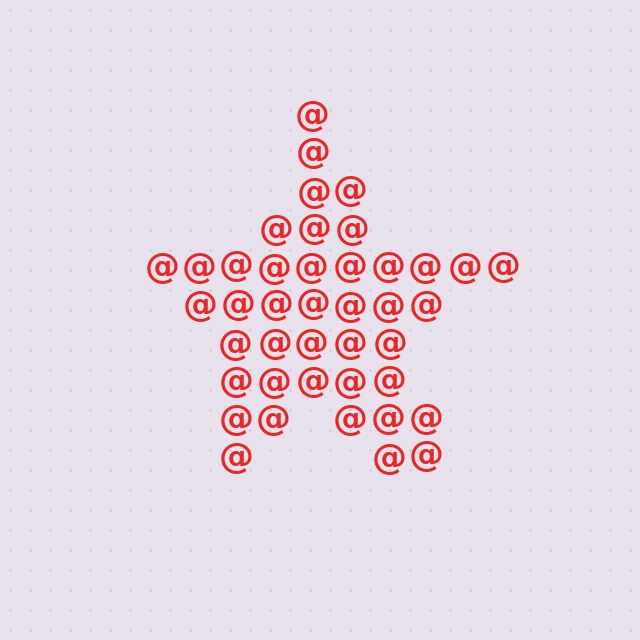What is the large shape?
The large shape is a star.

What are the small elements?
The small elements are at signs.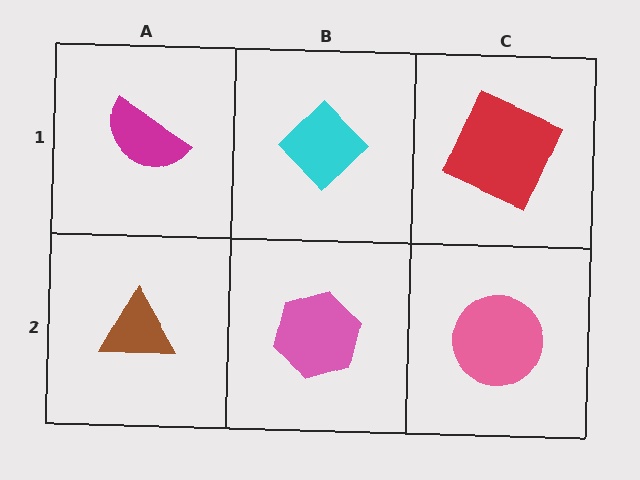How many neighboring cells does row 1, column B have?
3.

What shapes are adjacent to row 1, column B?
A pink hexagon (row 2, column B), a magenta semicircle (row 1, column A), a red square (row 1, column C).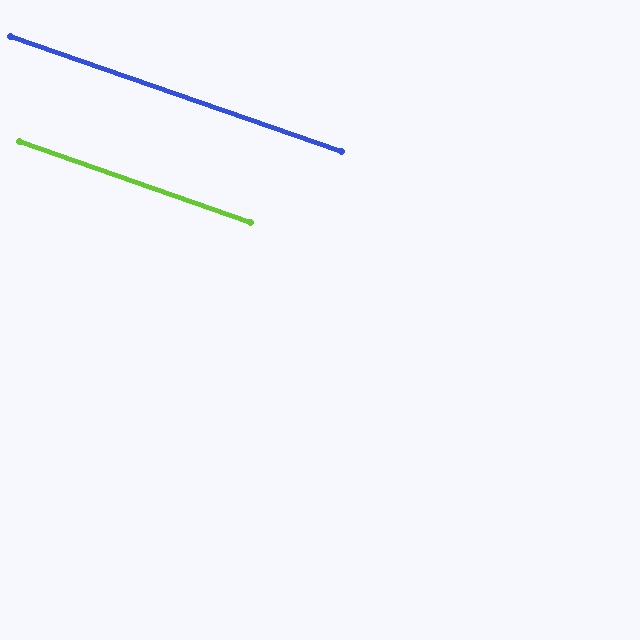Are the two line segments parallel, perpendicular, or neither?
Parallel — their directions differ by only 0.1°.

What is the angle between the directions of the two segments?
Approximately 0 degrees.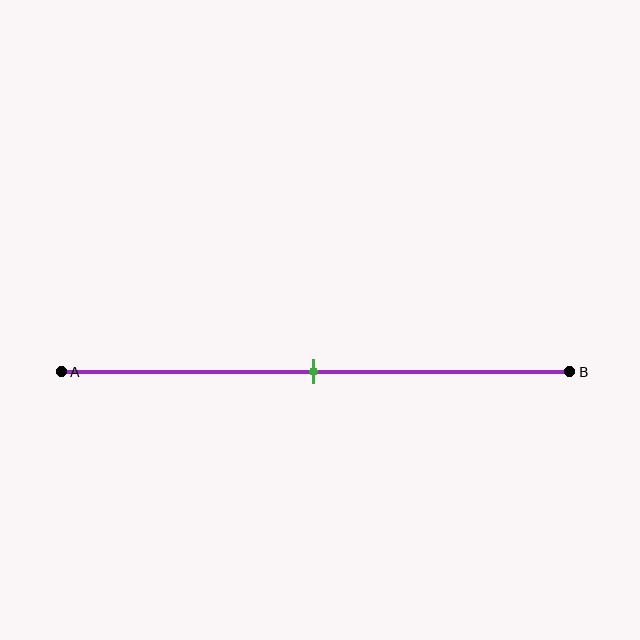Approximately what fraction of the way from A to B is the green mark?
The green mark is approximately 50% of the way from A to B.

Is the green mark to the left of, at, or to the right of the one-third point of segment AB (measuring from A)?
The green mark is to the right of the one-third point of segment AB.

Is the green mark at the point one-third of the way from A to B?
No, the mark is at about 50% from A, not at the 33% one-third point.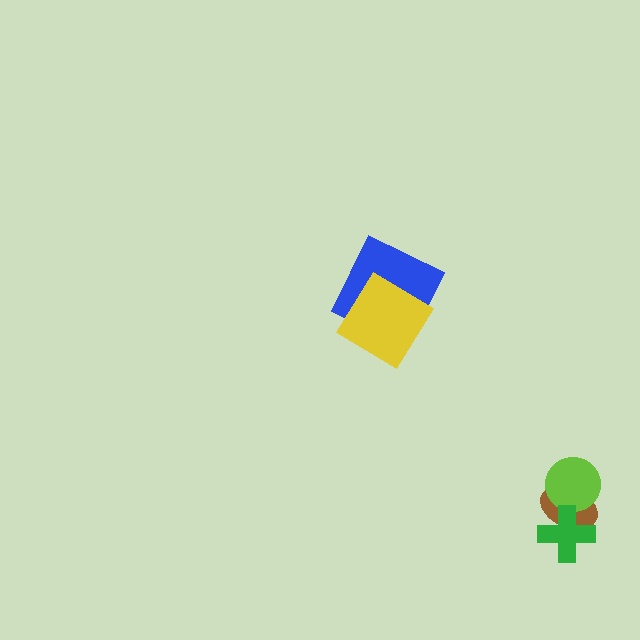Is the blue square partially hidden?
Yes, it is partially covered by another shape.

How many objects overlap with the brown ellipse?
2 objects overlap with the brown ellipse.